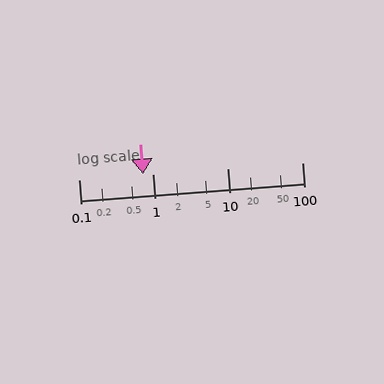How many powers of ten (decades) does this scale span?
The scale spans 3 decades, from 0.1 to 100.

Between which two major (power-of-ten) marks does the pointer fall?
The pointer is between 0.1 and 1.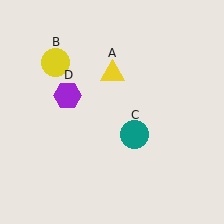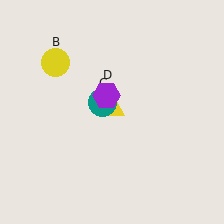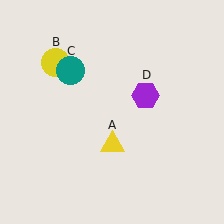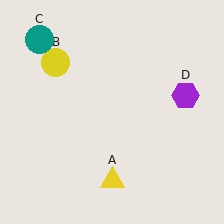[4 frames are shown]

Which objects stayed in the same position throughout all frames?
Yellow circle (object B) remained stationary.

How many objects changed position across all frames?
3 objects changed position: yellow triangle (object A), teal circle (object C), purple hexagon (object D).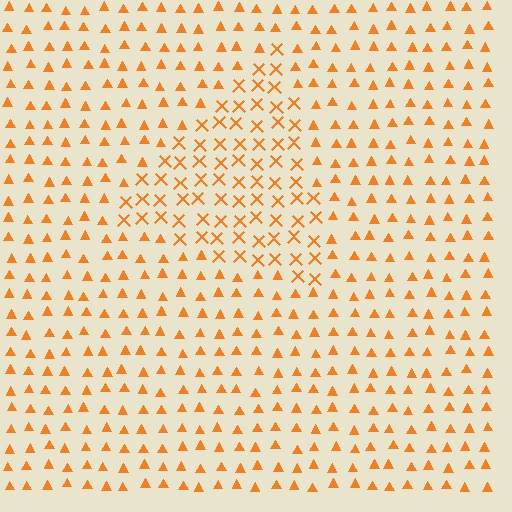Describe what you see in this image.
The image is filled with small orange elements arranged in a uniform grid. A triangle-shaped region contains X marks, while the surrounding area contains triangles. The boundary is defined purely by the change in element shape.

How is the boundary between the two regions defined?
The boundary is defined by a change in element shape: X marks inside vs. triangles outside. All elements share the same color and spacing.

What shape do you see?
I see a triangle.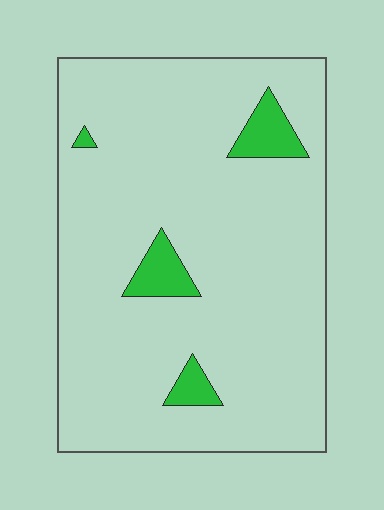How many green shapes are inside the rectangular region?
4.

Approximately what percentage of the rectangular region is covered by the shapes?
Approximately 5%.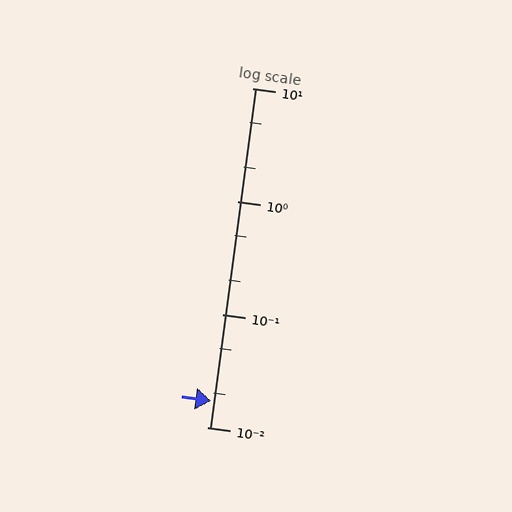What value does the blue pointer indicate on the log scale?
The pointer indicates approximately 0.017.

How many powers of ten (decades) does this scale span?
The scale spans 3 decades, from 0.01 to 10.